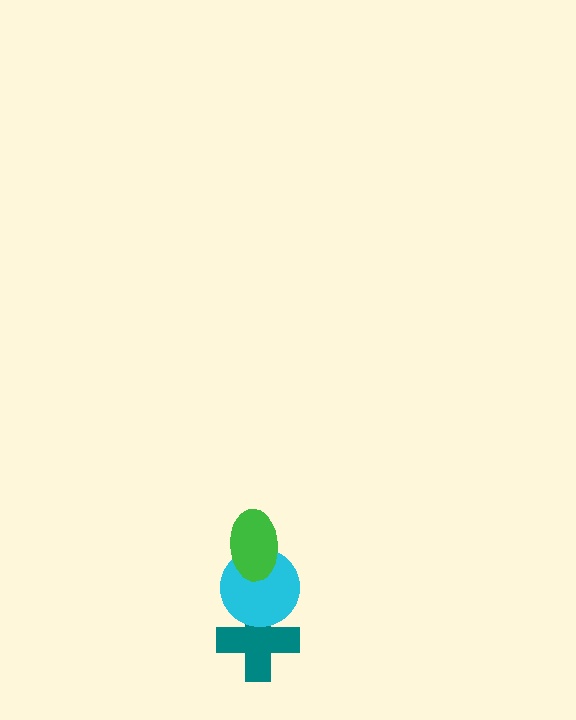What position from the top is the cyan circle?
The cyan circle is 2nd from the top.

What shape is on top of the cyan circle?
The green ellipse is on top of the cyan circle.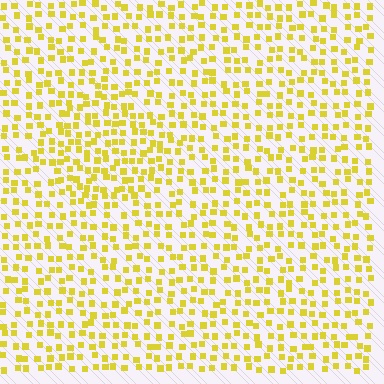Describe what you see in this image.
The image contains small yellow elements arranged at two different densities. A diamond-shaped region is visible where the elements are more densely packed than the surrounding area.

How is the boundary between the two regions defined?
The boundary is defined by a change in element density (approximately 1.4x ratio). All elements are the same color, size, and shape.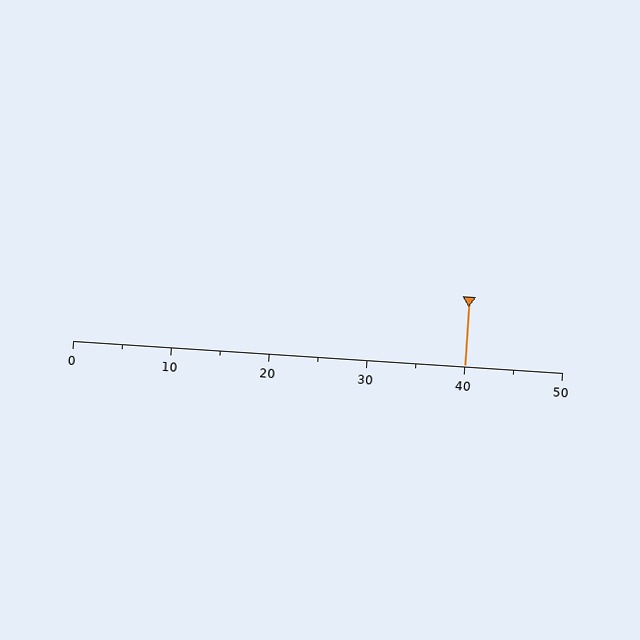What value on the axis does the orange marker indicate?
The marker indicates approximately 40.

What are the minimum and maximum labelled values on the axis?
The axis runs from 0 to 50.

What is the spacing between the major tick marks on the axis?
The major ticks are spaced 10 apart.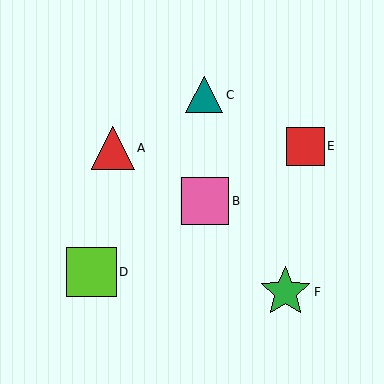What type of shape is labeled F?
Shape F is a green star.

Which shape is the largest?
The green star (labeled F) is the largest.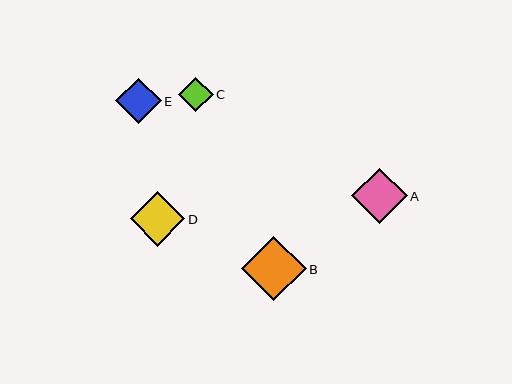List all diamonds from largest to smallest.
From largest to smallest: B, A, D, E, C.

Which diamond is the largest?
Diamond B is the largest with a size of approximately 64 pixels.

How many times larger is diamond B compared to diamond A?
Diamond B is approximately 1.2 times the size of diamond A.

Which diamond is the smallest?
Diamond C is the smallest with a size of approximately 35 pixels.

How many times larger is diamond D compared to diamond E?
Diamond D is approximately 1.2 times the size of diamond E.